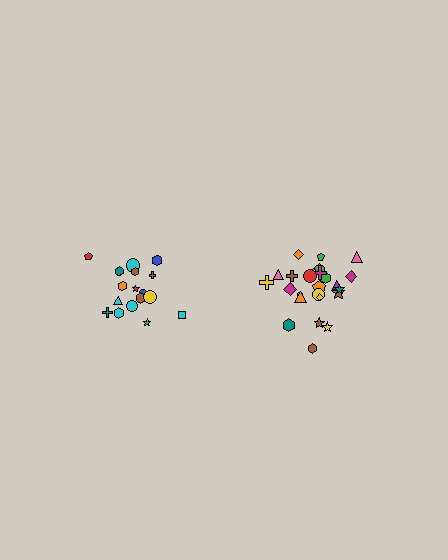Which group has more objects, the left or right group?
The right group.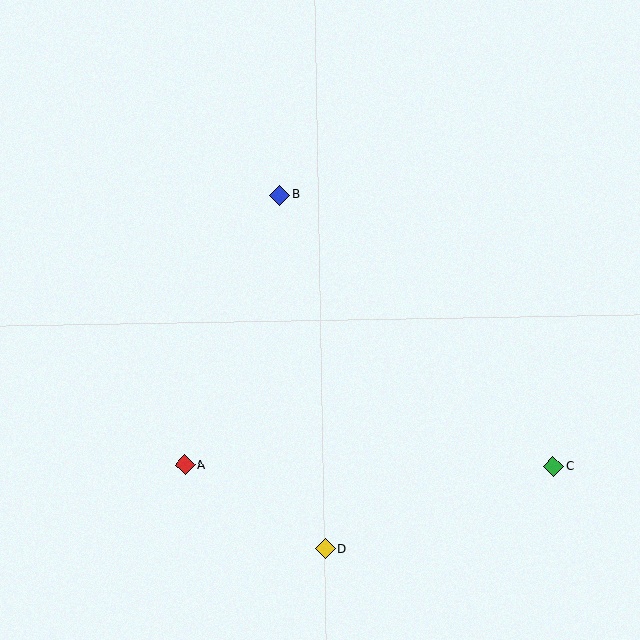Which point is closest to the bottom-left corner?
Point A is closest to the bottom-left corner.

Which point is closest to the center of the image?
Point B at (279, 195) is closest to the center.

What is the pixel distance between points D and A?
The distance between D and A is 164 pixels.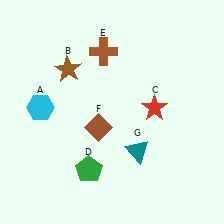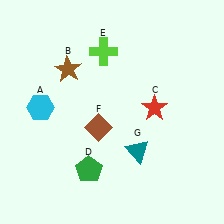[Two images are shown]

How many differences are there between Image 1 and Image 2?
There is 1 difference between the two images.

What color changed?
The cross (E) changed from brown in Image 1 to lime in Image 2.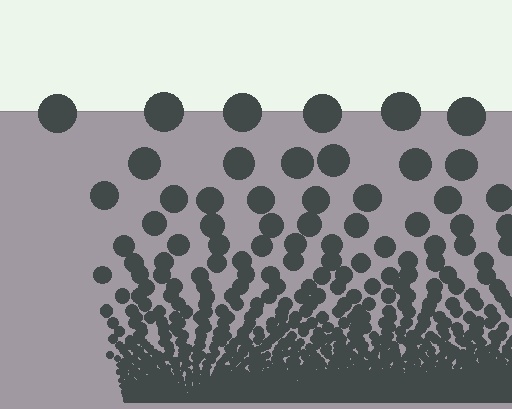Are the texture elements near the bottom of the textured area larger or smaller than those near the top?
Smaller. The gradient is inverted — elements near the bottom are smaller and denser.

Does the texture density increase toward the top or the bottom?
Density increases toward the bottom.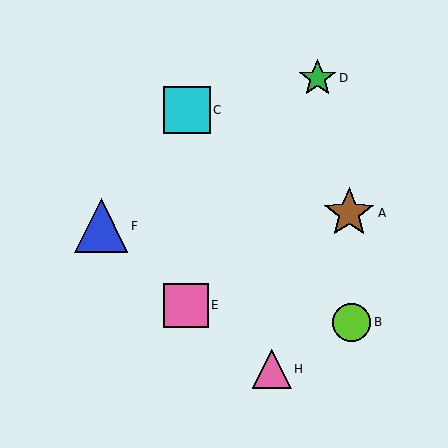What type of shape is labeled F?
Shape F is a blue triangle.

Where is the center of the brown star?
The center of the brown star is at (349, 213).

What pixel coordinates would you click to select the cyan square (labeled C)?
Click at (187, 110) to select the cyan square C.